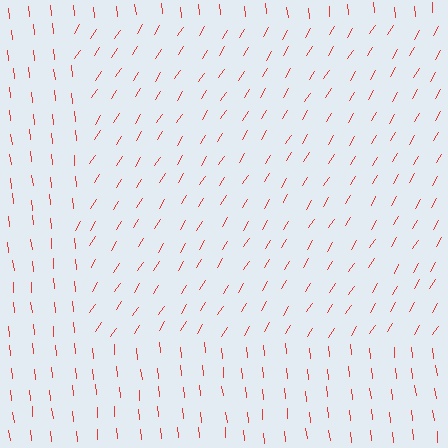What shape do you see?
I see a rectangle.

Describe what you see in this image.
The image is filled with small red line segments. A rectangle region in the image has lines oriented differently from the surrounding lines, creating a visible texture boundary.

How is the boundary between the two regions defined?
The boundary is defined purely by a change in line orientation (approximately 38 degrees difference). All lines are the same color and thickness.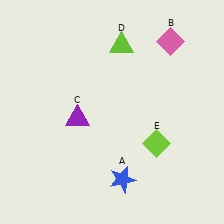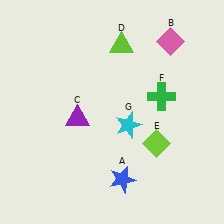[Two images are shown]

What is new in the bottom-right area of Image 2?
A cyan star (G) was added in the bottom-right area of Image 2.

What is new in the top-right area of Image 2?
A green cross (F) was added in the top-right area of Image 2.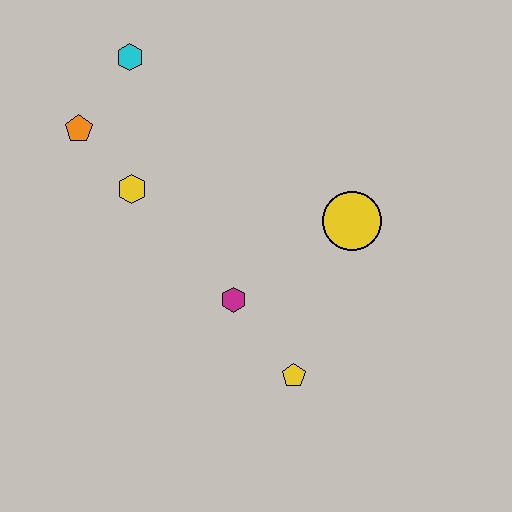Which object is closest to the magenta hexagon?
The yellow pentagon is closest to the magenta hexagon.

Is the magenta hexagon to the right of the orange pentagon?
Yes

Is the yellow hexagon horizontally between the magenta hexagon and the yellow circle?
No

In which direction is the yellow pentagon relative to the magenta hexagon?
The yellow pentagon is below the magenta hexagon.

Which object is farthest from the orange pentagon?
The yellow pentagon is farthest from the orange pentagon.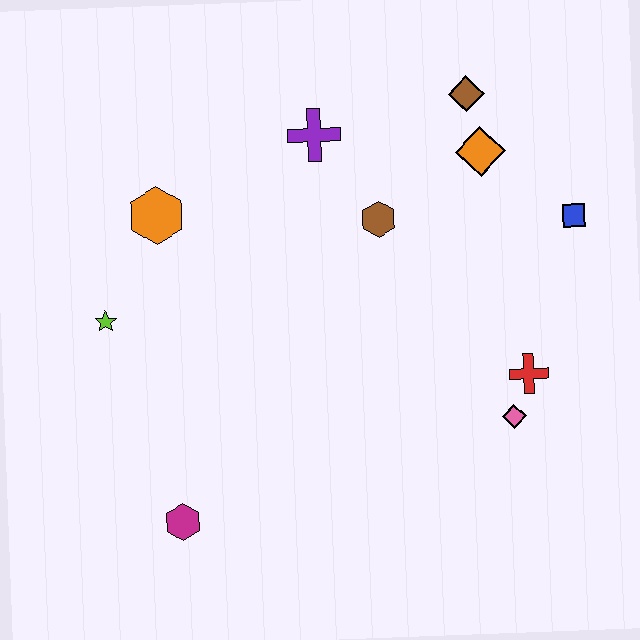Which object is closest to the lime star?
The orange hexagon is closest to the lime star.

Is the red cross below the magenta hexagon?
No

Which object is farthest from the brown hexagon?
The magenta hexagon is farthest from the brown hexagon.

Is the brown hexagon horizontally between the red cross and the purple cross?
Yes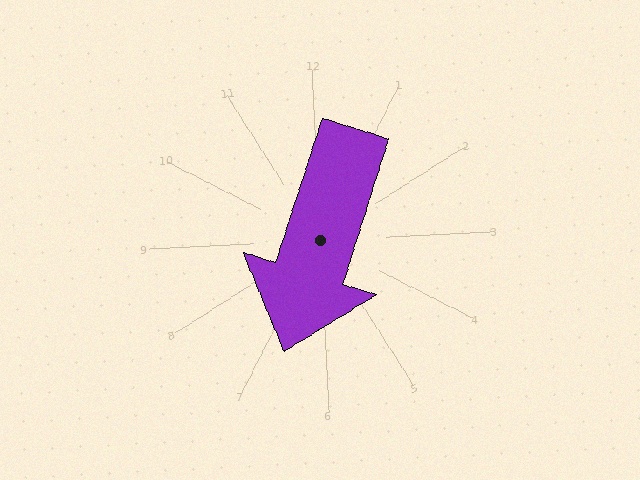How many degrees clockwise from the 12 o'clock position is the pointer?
Approximately 201 degrees.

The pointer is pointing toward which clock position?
Roughly 7 o'clock.